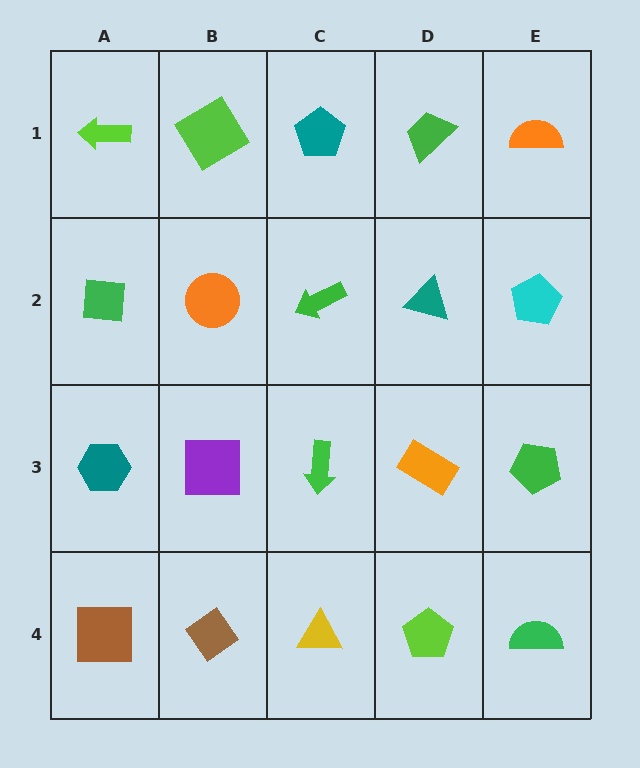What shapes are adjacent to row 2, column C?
A teal pentagon (row 1, column C), a green arrow (row 3, column C), an orange circle (row 2, column B), a teal triangle (row 2, column D).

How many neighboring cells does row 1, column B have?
3.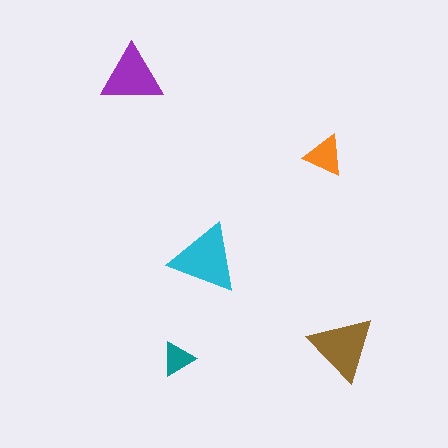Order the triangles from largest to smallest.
the cyan one, the brown one, the purple one, the orange one, the teal one.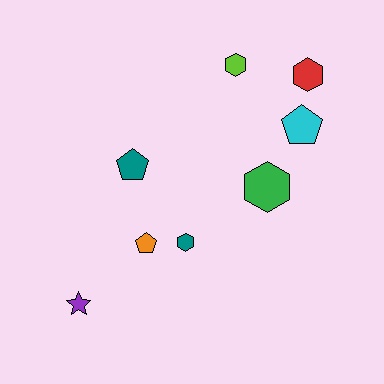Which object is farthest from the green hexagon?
The purple star is farthest from the green hexagon.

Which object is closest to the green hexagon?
The cyan pentagon is closest to the green hexagon.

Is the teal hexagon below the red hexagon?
Yes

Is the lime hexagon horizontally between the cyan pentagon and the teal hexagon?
Yes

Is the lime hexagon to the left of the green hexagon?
Yes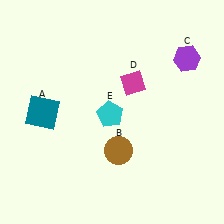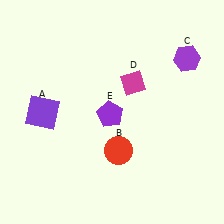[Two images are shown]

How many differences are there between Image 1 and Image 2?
There are 3 differences between the two images.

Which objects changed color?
A changed from teal to purple. B changed from brown to red. E changed from cyan to purple.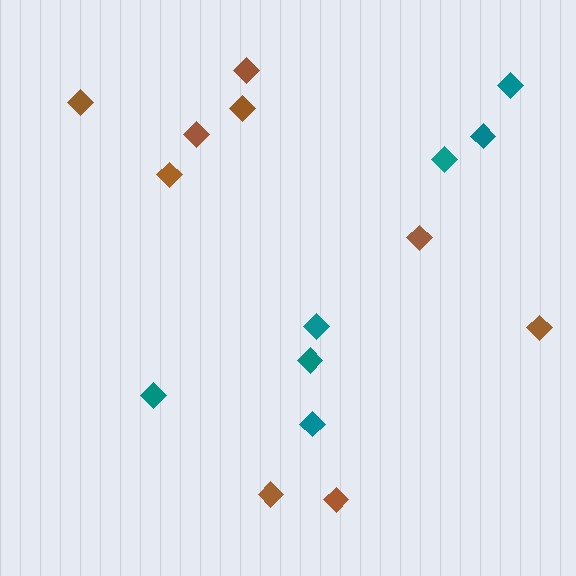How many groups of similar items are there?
There are 2 groups: one group of brown diamonds (9) and one group of teal diamonds (7).